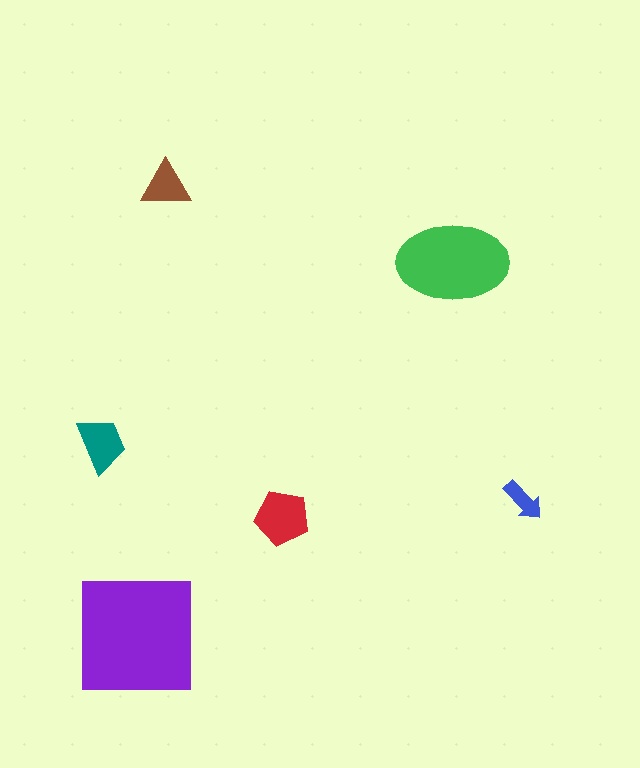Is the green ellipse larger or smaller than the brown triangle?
Larger.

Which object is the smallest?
The blue arrow.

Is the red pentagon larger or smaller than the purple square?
Smaller.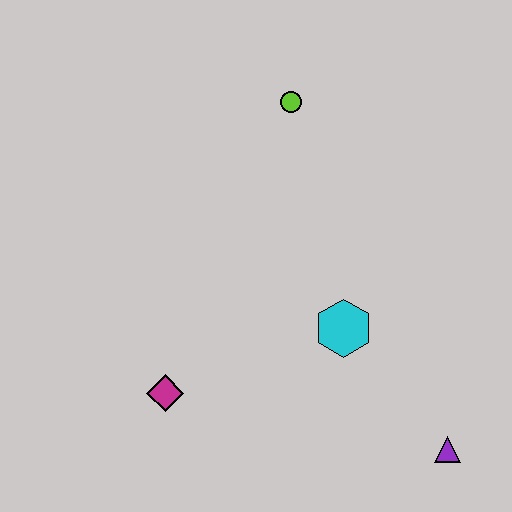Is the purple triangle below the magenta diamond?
Yes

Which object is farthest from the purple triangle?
The lime circle is farthest from the purple triangle.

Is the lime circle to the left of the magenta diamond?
No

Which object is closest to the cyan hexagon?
The purple triangle is closest to the cyan hexagon.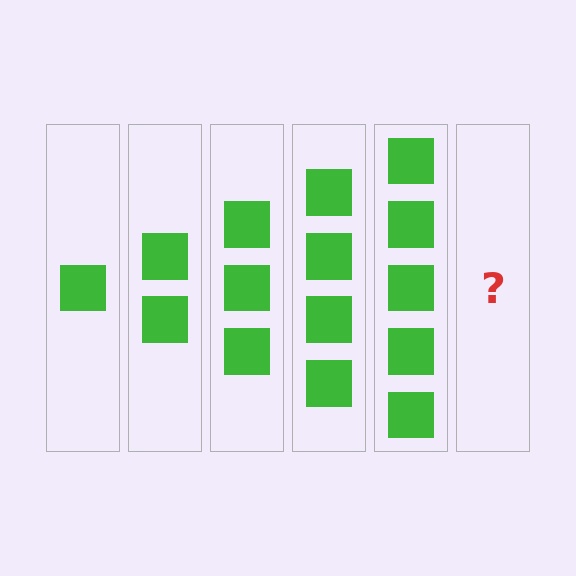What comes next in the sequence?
The next element should be 6 squares.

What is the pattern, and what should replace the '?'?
The pattern is that each step adds one more square. The '?' should be 6 squares.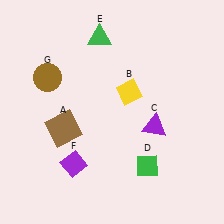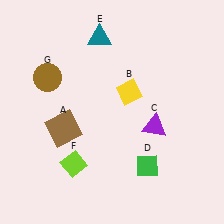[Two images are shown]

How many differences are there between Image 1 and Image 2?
There are 2 differences between the two images.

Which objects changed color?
E changed from green to teal. F changed from purple to lime.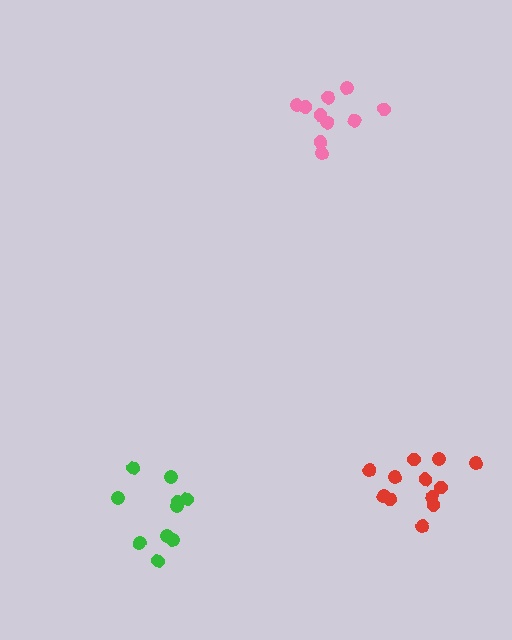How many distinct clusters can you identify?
There are 3 distinct clusters.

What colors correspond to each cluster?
The clusters are colored: pink, green, red.